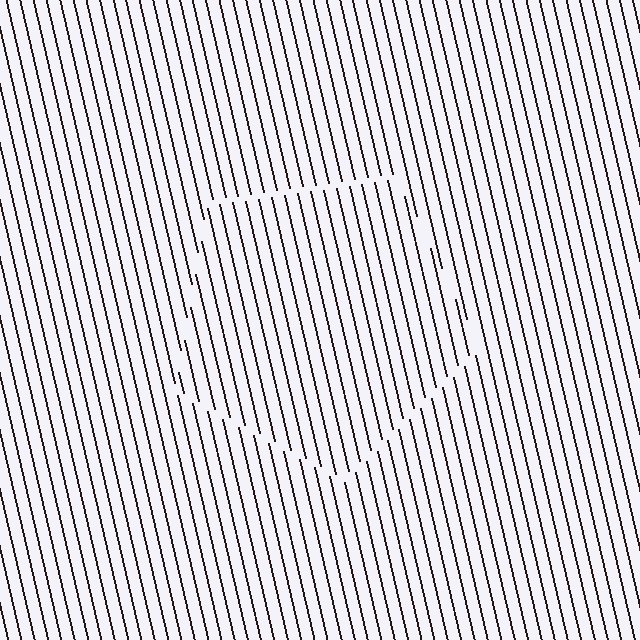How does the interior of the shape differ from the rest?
The interior of the shape contains the same grating, shifted by half a period — the contour is defined by the phase discontinuity where line-ends from the inner and outer gratings abut.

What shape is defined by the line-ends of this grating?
An illusory pentagon. The interior of the shape contains the same grating, shifted by half a period — the contour is defined by the phase discontinuity where line-ends from the inner and outer gratings abut.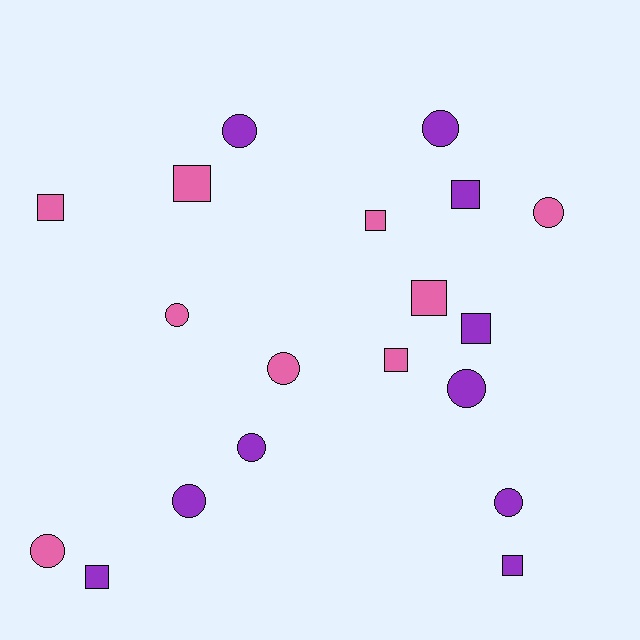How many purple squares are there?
There are 4 purple squares.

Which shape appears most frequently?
Circle, with 10 objects.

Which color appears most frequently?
Purple, with 10 objects.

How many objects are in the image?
There are 19 objects.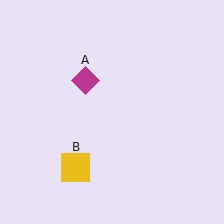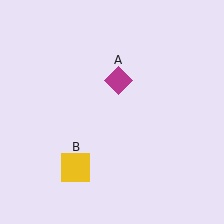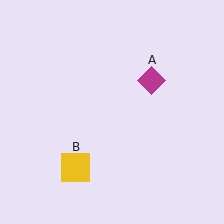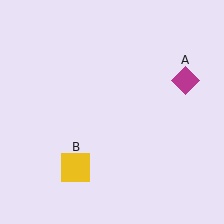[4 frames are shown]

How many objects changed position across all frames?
1 object changed position: magenta diamond (object A).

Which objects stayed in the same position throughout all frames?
Yellow square (object B) remained stationary.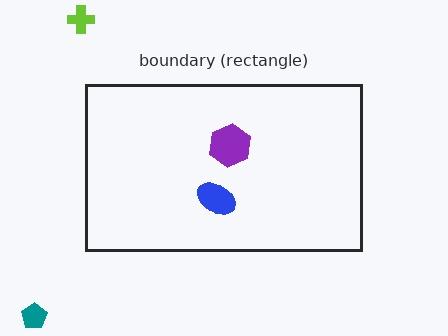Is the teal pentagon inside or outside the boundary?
Outside.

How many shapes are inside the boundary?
2 inside, 2 outside.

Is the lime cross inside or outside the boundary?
Outside.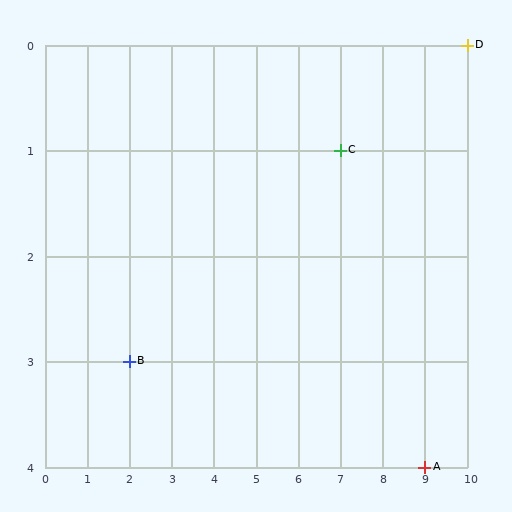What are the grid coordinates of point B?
Point B is at grid coordinates (2, 3).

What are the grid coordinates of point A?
Point A is at grid coordinates (9, 4).